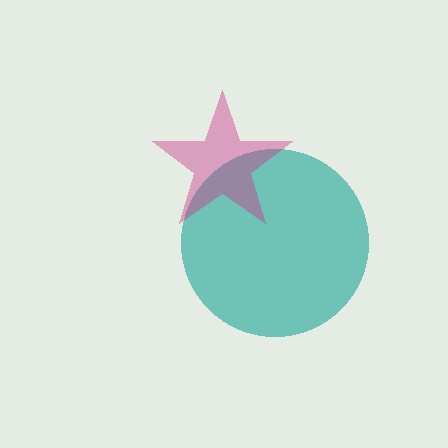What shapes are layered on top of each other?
The layered shapes are: a teal circle, a magenta star.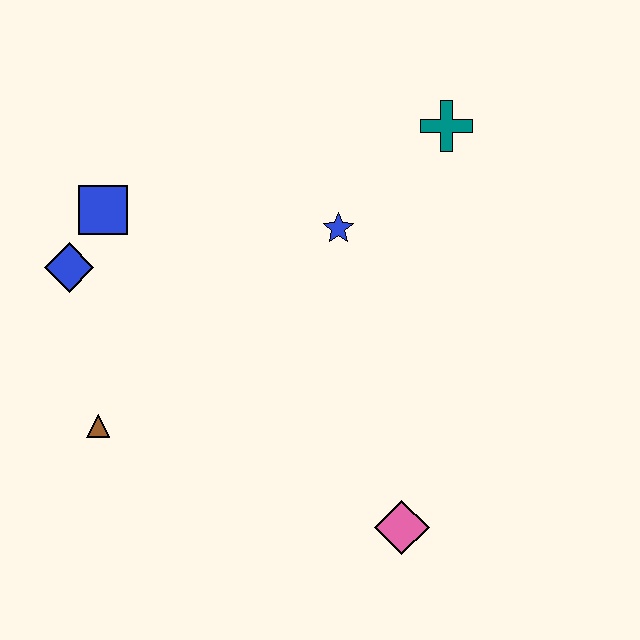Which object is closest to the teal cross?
The blue star is closest to the teal cross.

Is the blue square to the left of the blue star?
Yes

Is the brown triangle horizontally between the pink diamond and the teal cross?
No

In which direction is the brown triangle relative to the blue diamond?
The brown triangle is below the blue diamond.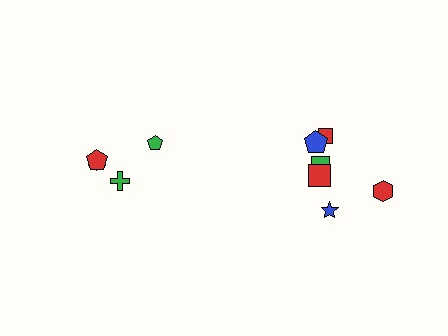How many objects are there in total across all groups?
There are 10 objects.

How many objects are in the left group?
There are 4 objects.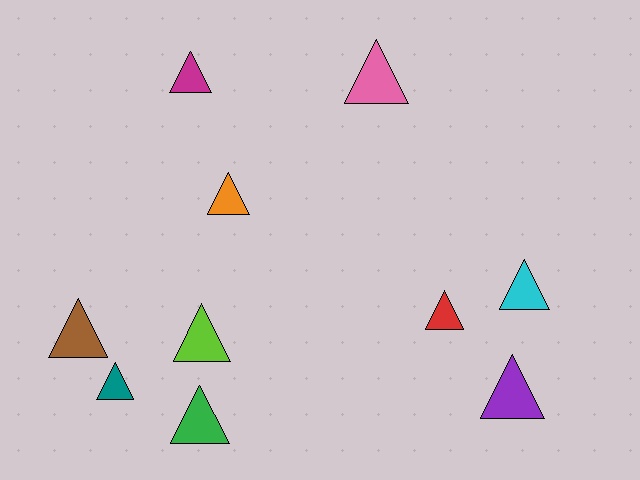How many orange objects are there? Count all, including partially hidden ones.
There is 1 orange object.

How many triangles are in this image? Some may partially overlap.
There are 10 triangles.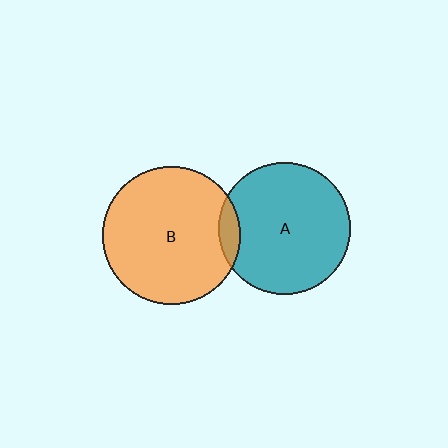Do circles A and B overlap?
Yes.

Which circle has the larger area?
Circle B (orange).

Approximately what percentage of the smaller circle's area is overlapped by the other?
Approximately 10%.